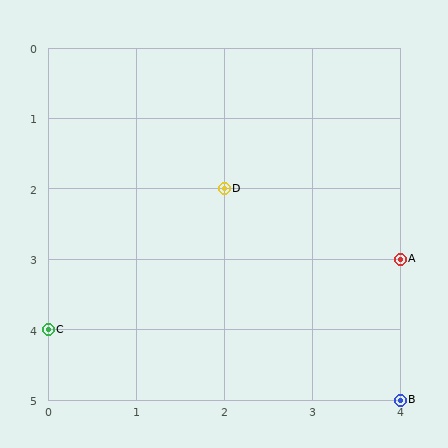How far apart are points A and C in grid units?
Points A and C are 4 columns and 1 row apart (about 4.1 grid units diagonally).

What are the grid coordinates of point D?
Point D is at grid coordinates (2, 2).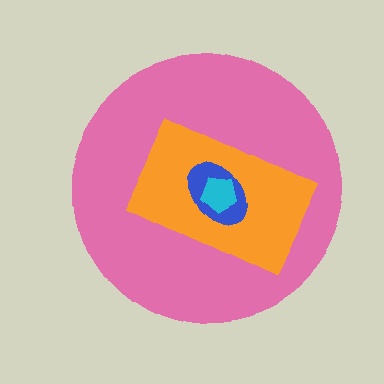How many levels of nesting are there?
4.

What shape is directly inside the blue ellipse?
The cyan pentagon.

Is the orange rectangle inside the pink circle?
Yes.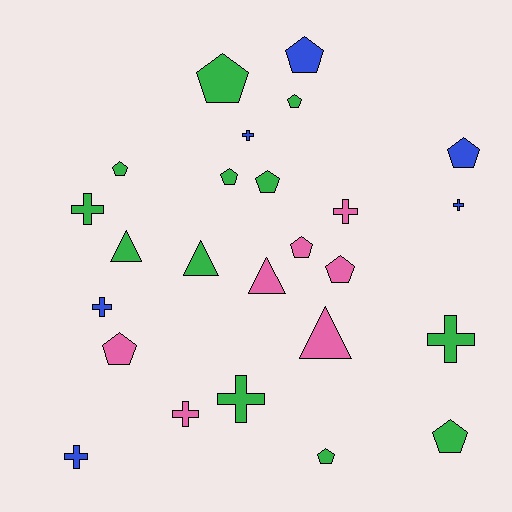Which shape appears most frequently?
Pentagon, with 12 objects.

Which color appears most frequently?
Green, with 12 objects.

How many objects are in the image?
There are 25 objects.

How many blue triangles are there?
There are no blue triangles.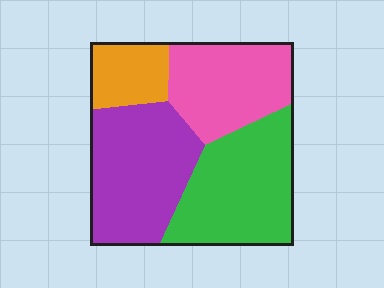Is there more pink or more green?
Green.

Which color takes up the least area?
Orange, at roughly 10%.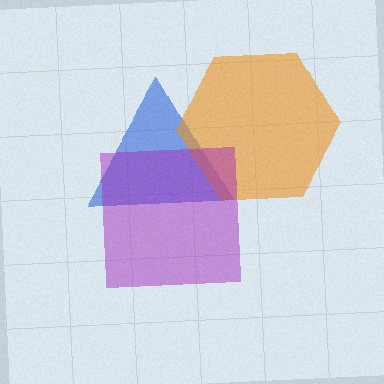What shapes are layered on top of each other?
The layered shapes are: a blue triangle, an orange hexagon, a purple square.